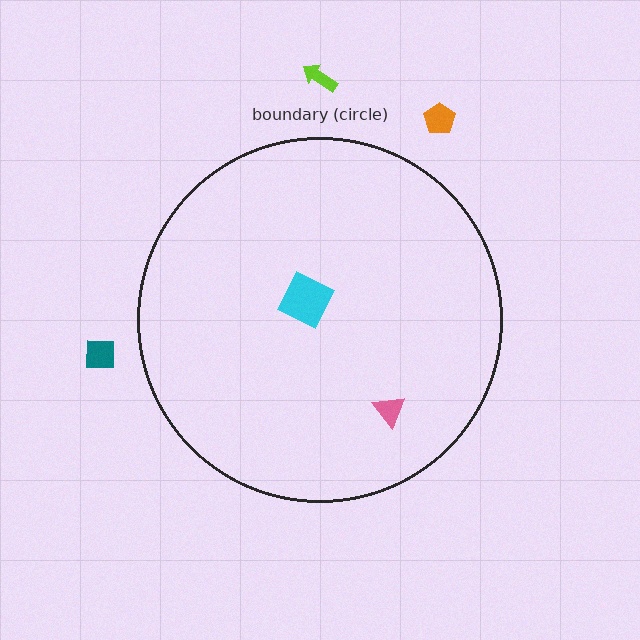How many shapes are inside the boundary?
2 inside, 3 outside.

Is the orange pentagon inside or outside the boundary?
Outside.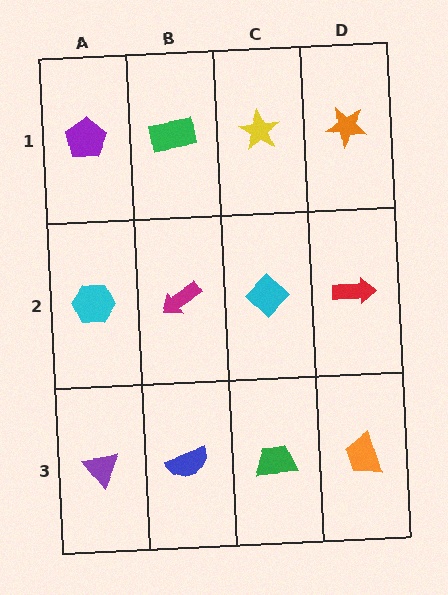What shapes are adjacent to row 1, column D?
A red arrow (row 2, column D), a yellow star (row 1, column C).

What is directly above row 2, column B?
A green rectangle.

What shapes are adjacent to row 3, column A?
A cyan hexagon (row 2, column A), a blue semicircle (row 3, column B).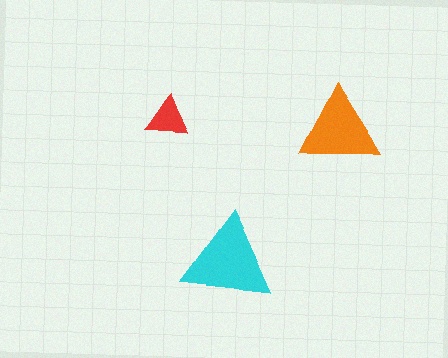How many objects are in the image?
There are 3 objects in the image.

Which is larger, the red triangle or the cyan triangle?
The cyan one.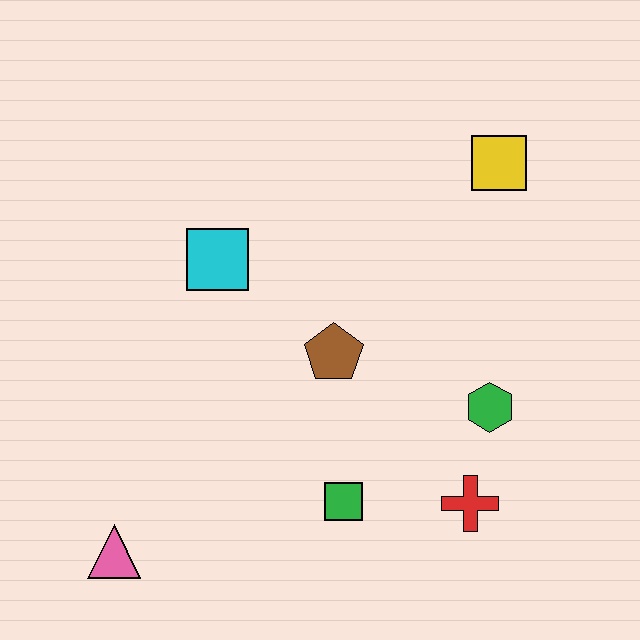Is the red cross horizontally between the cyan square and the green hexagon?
Yes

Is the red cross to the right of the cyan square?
Yes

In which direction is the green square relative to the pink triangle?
The green square is to the right of the pink triangle.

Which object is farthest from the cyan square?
The red cross is farthest from the cyan square.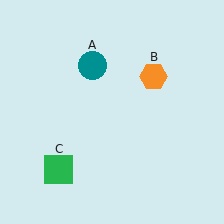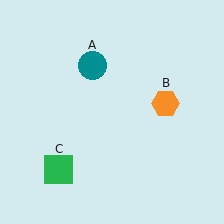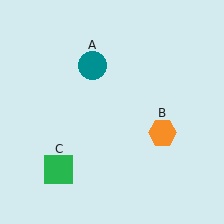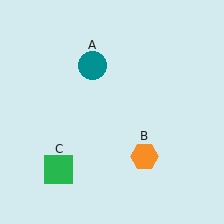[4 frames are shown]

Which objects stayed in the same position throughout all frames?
Teal circle (object A) and green square (object C) remained stationary.